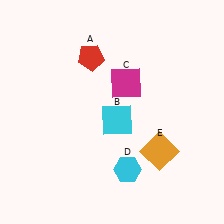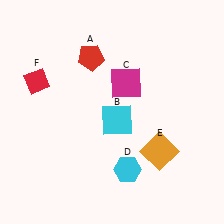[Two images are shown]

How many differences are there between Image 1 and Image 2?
There is 1 difference between the two images.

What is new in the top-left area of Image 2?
A red diamond (F) was added in the top-left area of Image 2.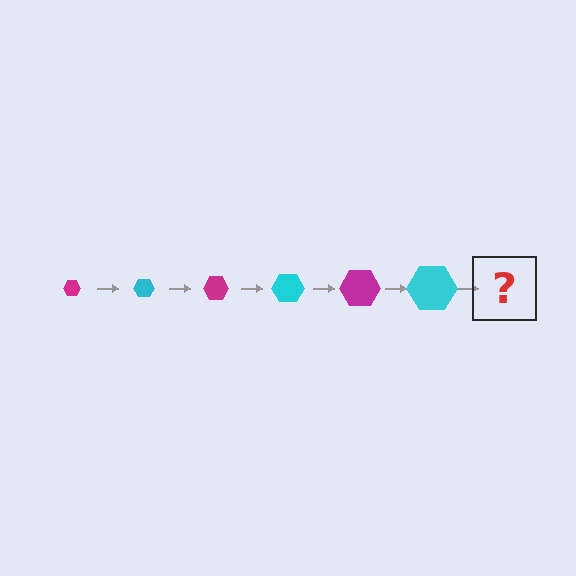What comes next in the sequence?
The next element should be a magenta hexagon, larger than the previous one.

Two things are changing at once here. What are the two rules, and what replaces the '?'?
The two rules are that the hexagon grows larger each step and the color cycles through magenta and cyan. The '?' should be a magenta hexagon, larger than the previous one.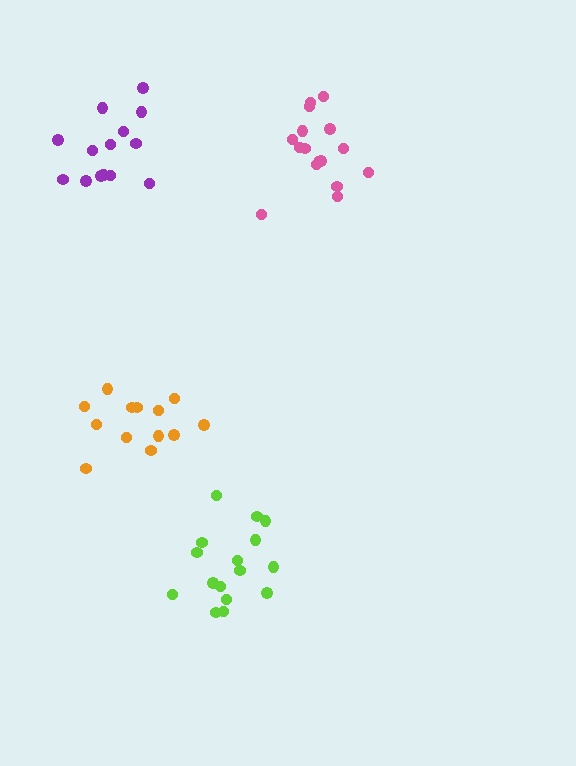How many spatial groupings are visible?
There are 4 spatial groupings.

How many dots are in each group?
Group 1: 16 dots, Group 2: 13 dots, Group 3: 16 dots, Group 4: 14 dots (59 total).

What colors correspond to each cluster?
The clusters are colored: lime, orange, pink, purple.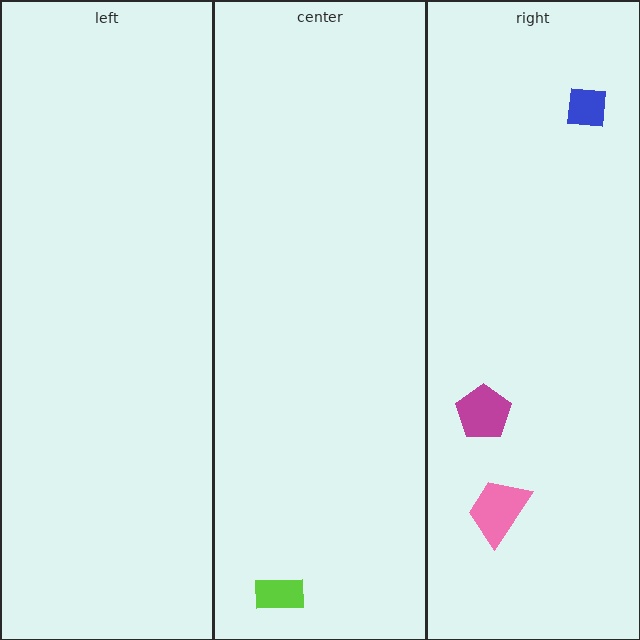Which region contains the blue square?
The right region.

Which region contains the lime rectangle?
The center region.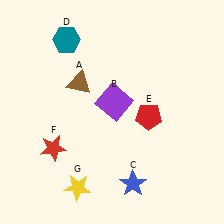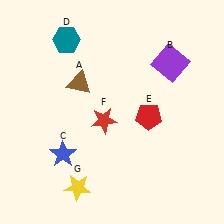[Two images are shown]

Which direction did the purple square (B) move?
The purple square (B) moved right.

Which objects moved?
The objects that moved are: the purple square (B), the blue star (C), the red star (F).